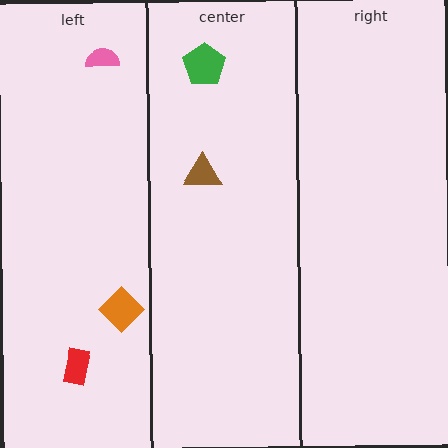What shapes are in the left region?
The red rectangle, the pink semicircle, the orange diamond.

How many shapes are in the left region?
3.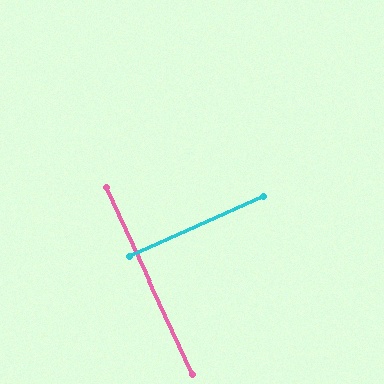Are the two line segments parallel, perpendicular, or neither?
Perpendicular — they meet at approximately 89°.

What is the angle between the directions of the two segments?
Approximately 89 degrees.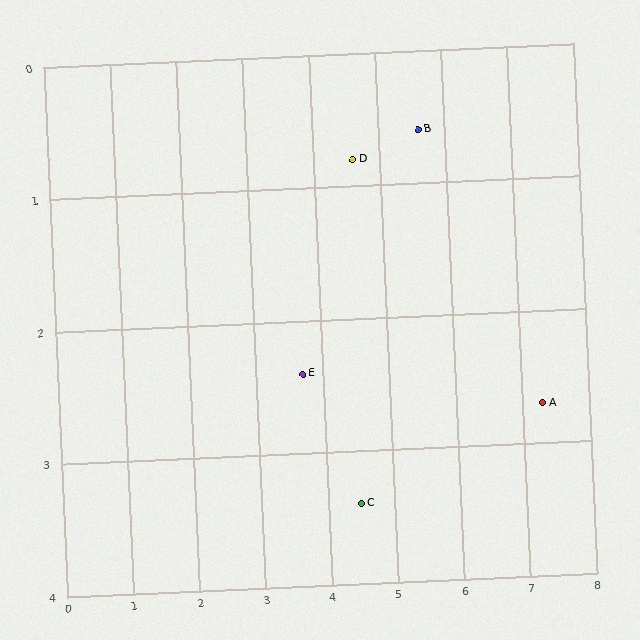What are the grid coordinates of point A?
Point A is at approximately (7.3, 2.7).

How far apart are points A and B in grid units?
Points A and B are about 2.7 grid units apart.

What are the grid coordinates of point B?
Point B is at approximately (5.6, 0.6).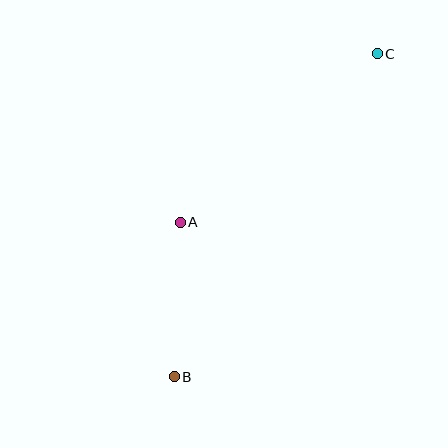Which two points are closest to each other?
Points A and B are closest to each other.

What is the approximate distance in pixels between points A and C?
The distance between A and C is approximately 259 pixels.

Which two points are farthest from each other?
Points B and C are farthest from each other.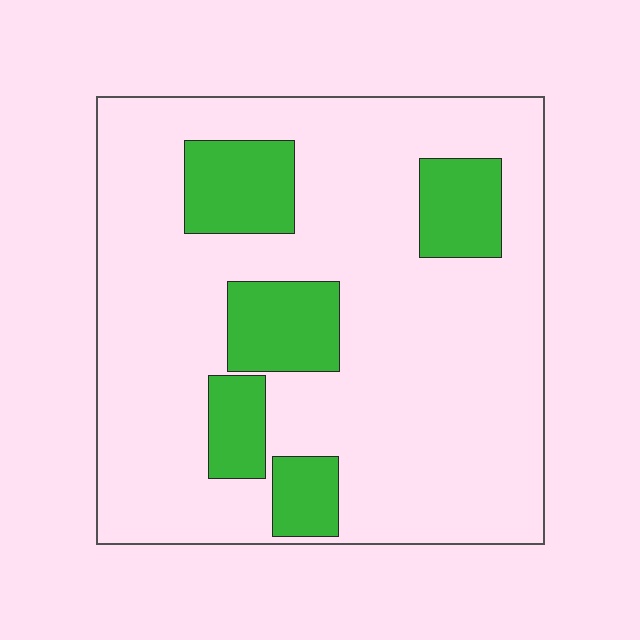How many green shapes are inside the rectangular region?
5.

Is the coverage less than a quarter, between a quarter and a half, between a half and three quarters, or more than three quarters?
Less than a quarter.